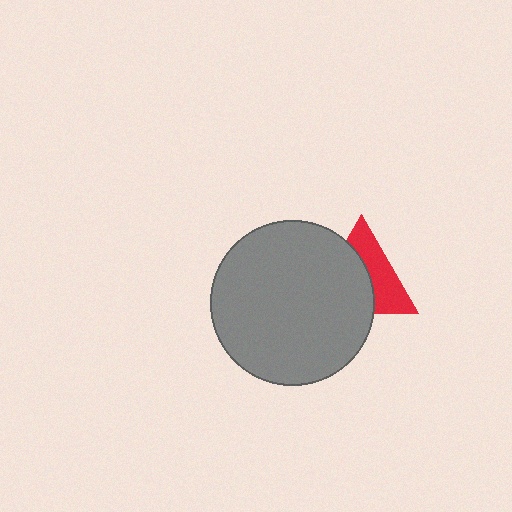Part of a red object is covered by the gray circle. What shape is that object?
It is a triangle.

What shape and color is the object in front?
The object in front is a gray circle.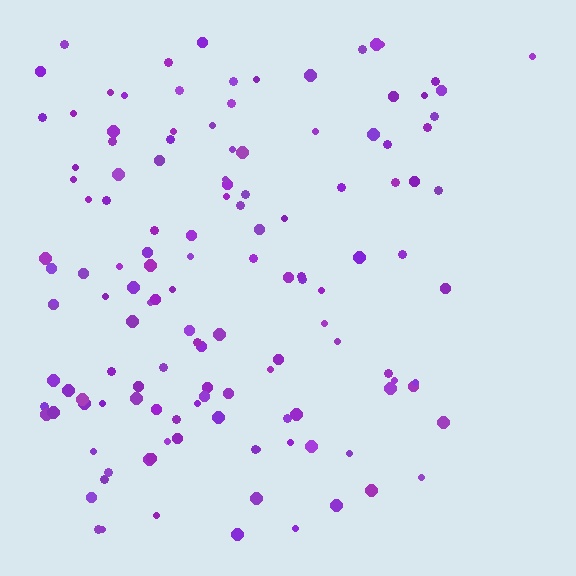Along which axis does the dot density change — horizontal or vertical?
Horizontal.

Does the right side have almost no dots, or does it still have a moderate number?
Still a moderate number, just noticeably fewer than the left.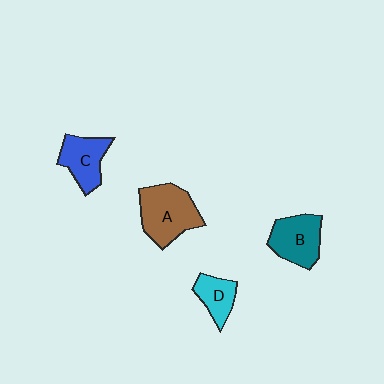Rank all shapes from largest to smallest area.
From largest to smallest: A (brown), B (teal), C (blue), D (cyan).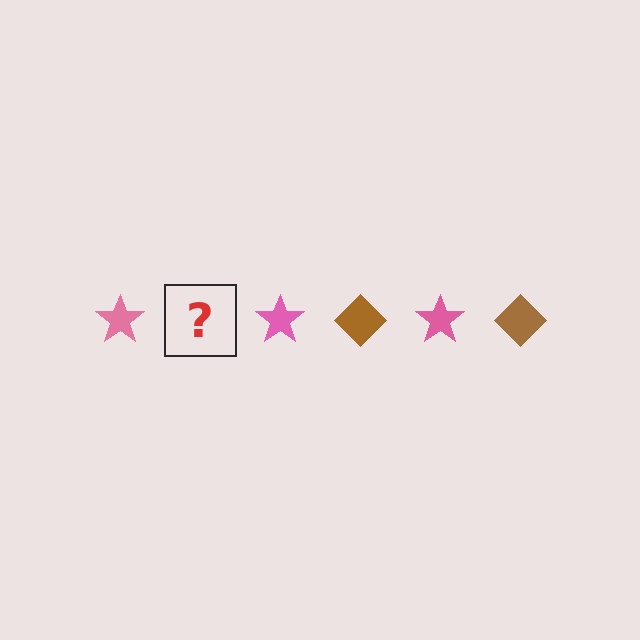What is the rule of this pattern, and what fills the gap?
The rule is that the pattern alternates between pink star and brown diamond. The gap should be filled with a brown diamond.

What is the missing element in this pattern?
The missing element is a brown diamond.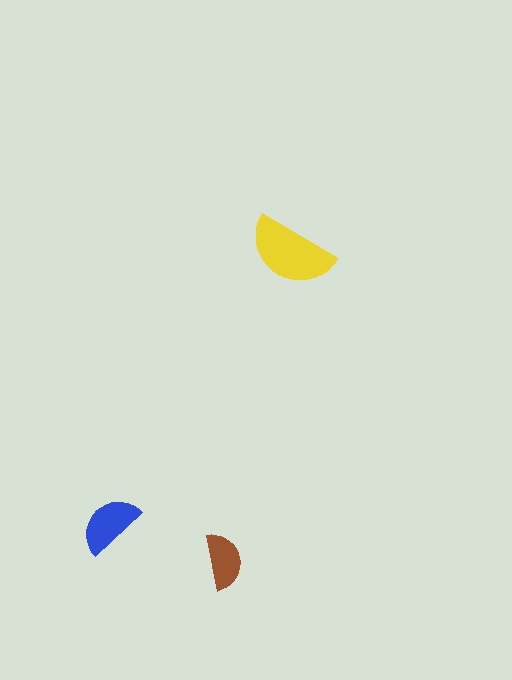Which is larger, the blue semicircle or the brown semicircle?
The blue one.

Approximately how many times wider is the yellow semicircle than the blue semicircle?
About 1.5 times wider.